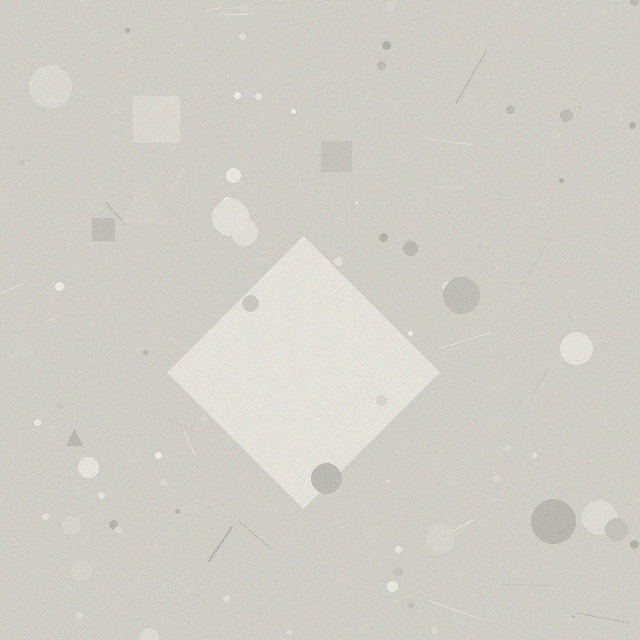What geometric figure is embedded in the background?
A diamond is embedded in the background.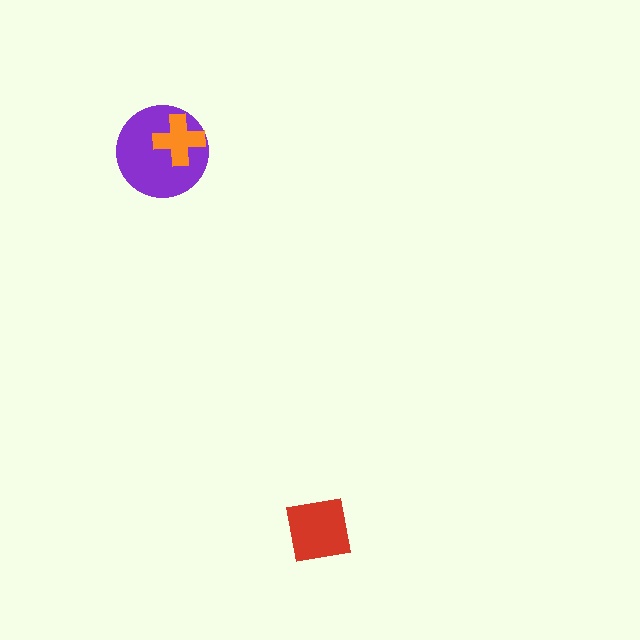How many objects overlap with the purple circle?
1 object overlaps with the purple circle.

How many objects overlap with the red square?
0 objects overlap with the red square.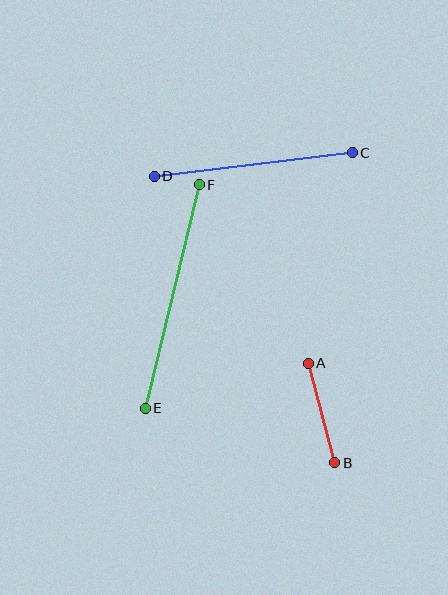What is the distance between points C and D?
The distance is approximately 200 pixels.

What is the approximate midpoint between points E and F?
The midpoint is at approximately (172, 296) pixels.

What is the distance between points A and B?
The distance is approximately 103 pixels.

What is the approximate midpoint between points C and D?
The midpoint is at approximately (253, 164) pixels.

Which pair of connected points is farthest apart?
Points E and F are farthest apart.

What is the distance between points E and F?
The distance is approximately 230 pixels.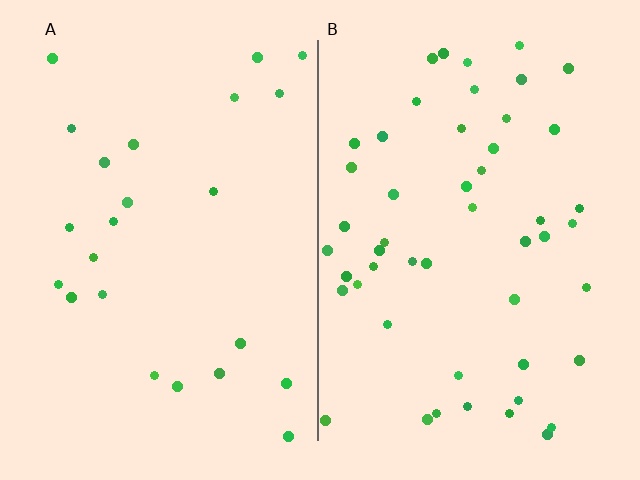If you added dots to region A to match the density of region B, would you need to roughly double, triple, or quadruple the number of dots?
Approximately double.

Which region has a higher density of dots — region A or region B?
B (the right).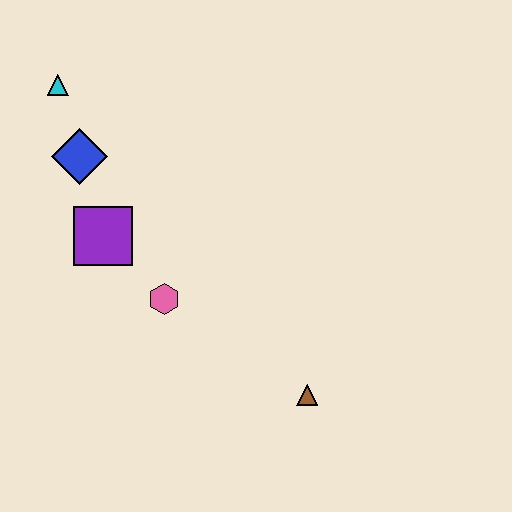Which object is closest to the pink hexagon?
The purple square is closest to the pink hexagon.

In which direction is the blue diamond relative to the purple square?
The blue diamond is above the purple square.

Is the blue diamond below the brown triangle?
No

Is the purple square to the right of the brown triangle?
No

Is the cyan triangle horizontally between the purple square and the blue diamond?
No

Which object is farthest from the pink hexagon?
The cyan triangle is farthest from the pink hexagon.